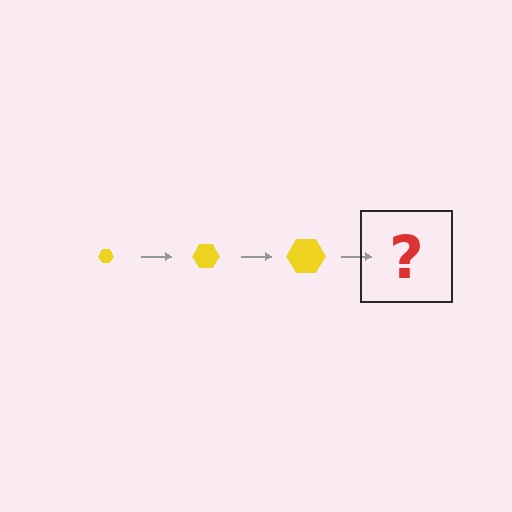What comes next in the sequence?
The next element should be a yellow hexagon, larger than the previous one.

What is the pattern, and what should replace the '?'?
The pattern is that the hexagon gets progressively larger each step. The '?' should be a yellow hexagon, larger than the previous one.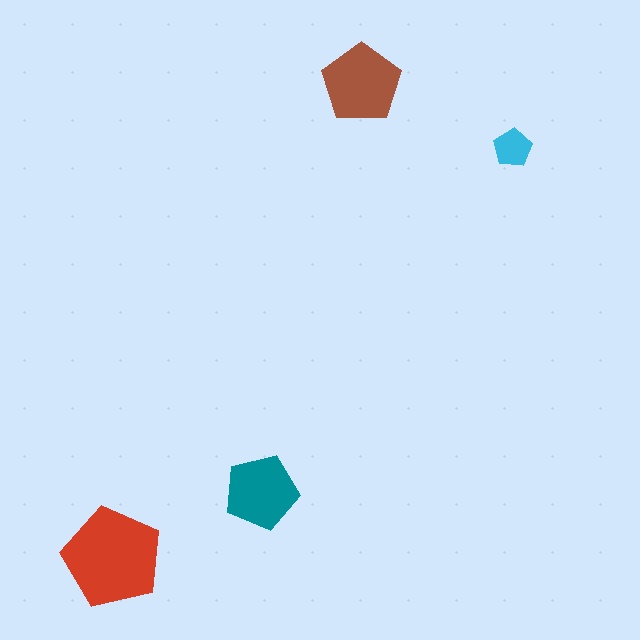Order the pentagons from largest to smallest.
the red one, the brown one, the teal one, the cyan one.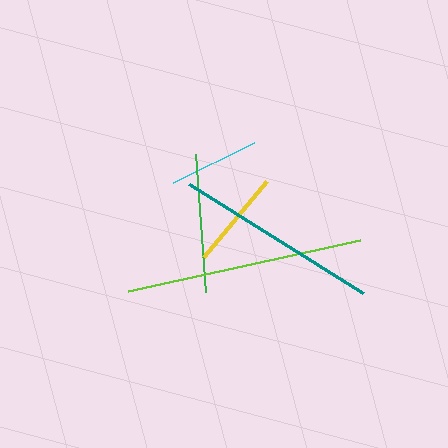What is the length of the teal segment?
The teal segment is approximately 206 pixels long.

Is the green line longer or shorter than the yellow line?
The green line is longer than the yellow line.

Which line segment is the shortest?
The cyan line is the shortest at approximately 90 pixels.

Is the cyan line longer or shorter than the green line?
The green line is longer than the cyan line.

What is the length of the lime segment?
The lime segment is approximately 238 pixels long.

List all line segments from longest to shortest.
From longest to shortest: lime, teal, green, yellow, cyan.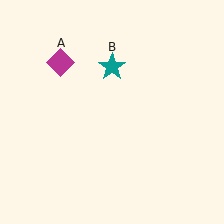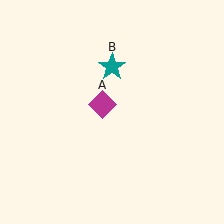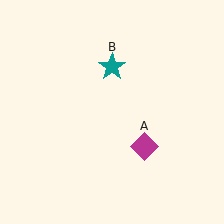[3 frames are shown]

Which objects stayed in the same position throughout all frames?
Teal star (object B) remained stationary.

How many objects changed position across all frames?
1 object changed position: magenta diamond (object A).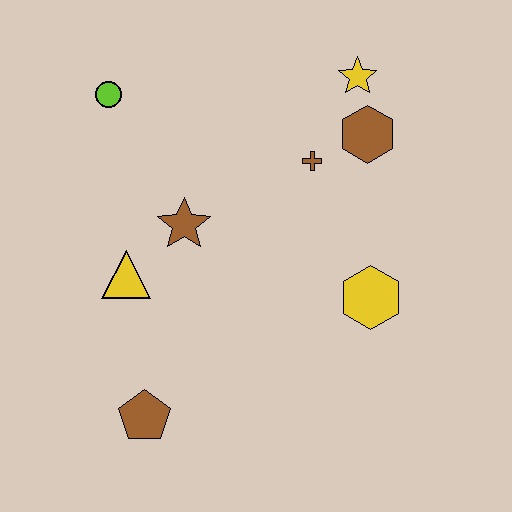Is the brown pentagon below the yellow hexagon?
Yes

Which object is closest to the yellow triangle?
The brown star is closest to the yellow triangle.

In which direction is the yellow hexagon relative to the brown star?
The yellow hexagon is to the right of the brown star.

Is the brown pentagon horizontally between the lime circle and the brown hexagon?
Yes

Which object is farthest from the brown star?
The yellow star is farthest from the brown star.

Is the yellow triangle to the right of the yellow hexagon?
No